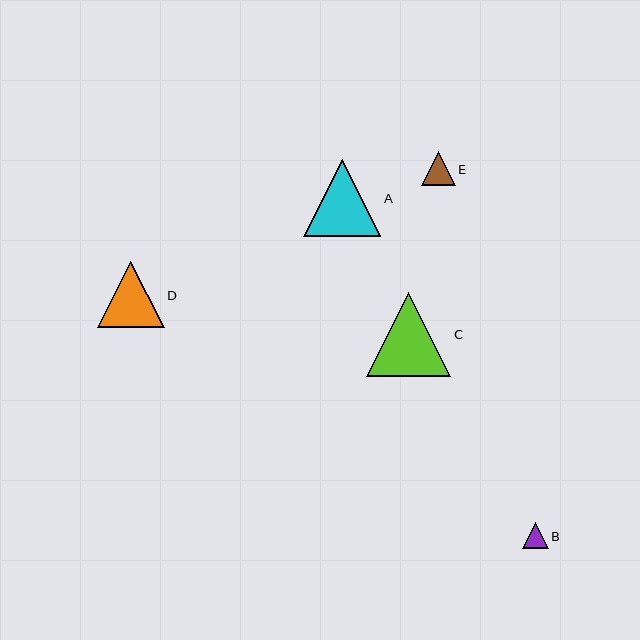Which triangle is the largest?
Triangle C is the largest with a size of approximately 84 pixels.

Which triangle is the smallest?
Triangle B is the smallest with a size of approximately 26 pixels.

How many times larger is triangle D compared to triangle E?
Triangle D is approximately 2.0 times the size of triangle E.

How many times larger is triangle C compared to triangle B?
Triangle C is approximately 3.2 times the size of triangle B.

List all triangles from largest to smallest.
From largest to smallest: C, A, D, E, B.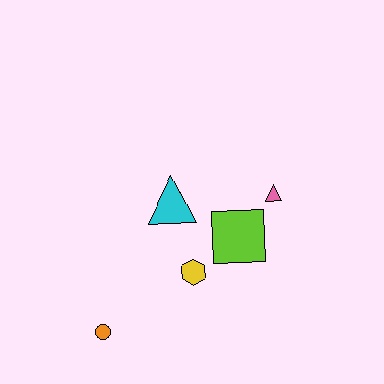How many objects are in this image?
There are 5 objects.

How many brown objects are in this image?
There are no brown objects.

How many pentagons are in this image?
There are no pentagons.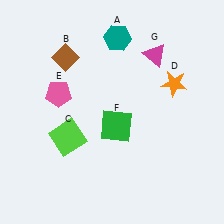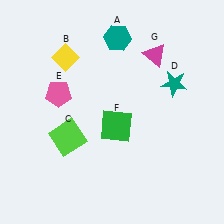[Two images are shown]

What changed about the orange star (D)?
In Image 1, D is orange. In Image 2, it changed to teal.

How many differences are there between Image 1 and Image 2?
There are 2 differences between the two images.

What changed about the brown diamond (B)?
In Image 1, B is brown. In Image 2, it changed to yellow.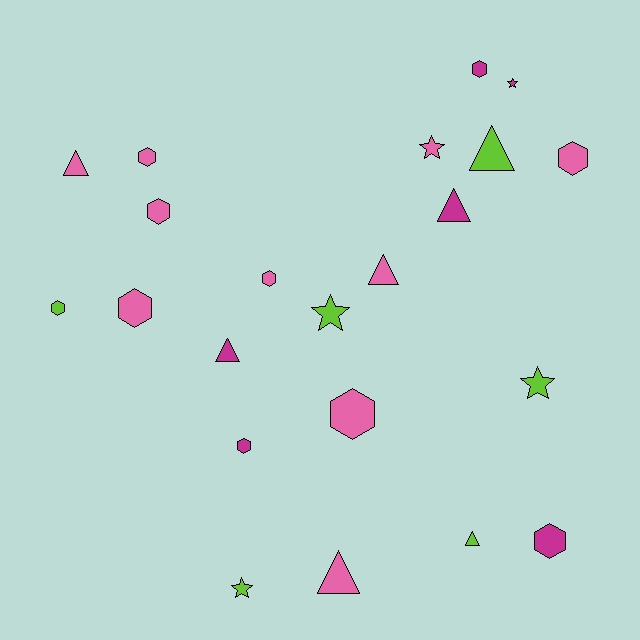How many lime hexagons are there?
There is 1 lime hexagon.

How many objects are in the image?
There are 22 objects.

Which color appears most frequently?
Pink, with 10 objects.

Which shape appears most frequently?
Hexagon, with 10 objects.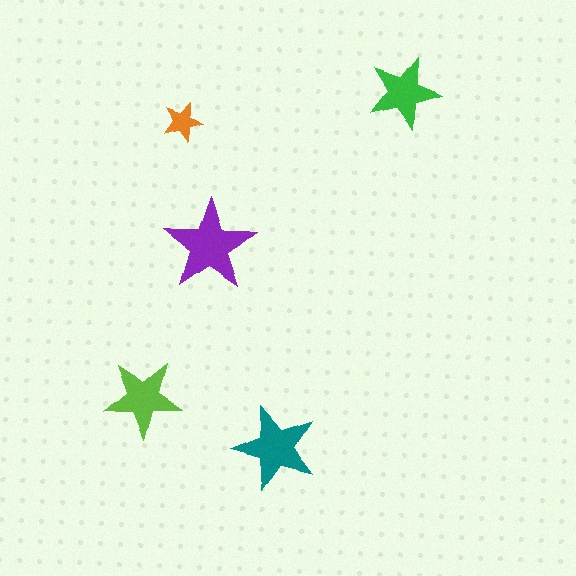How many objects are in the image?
There are 5 objects in the image.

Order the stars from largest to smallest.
the purple one, the teal one, the lime one, the green one, the orange one.